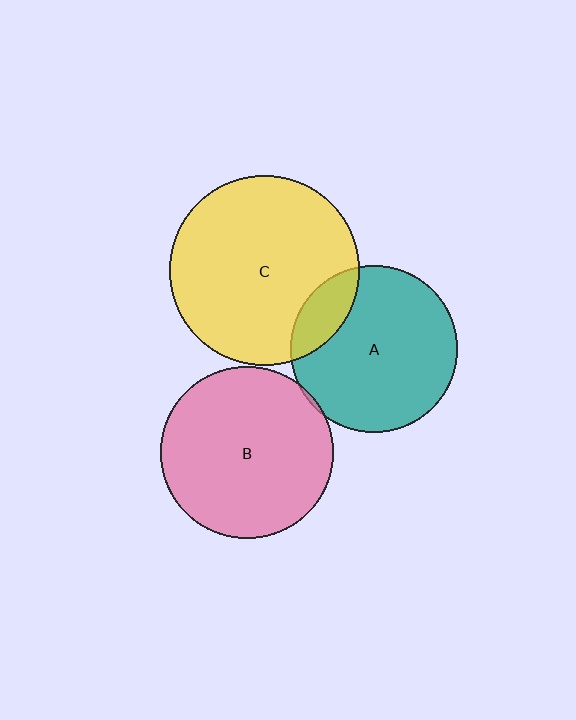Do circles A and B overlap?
Yes.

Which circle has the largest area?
Circle C (yellow).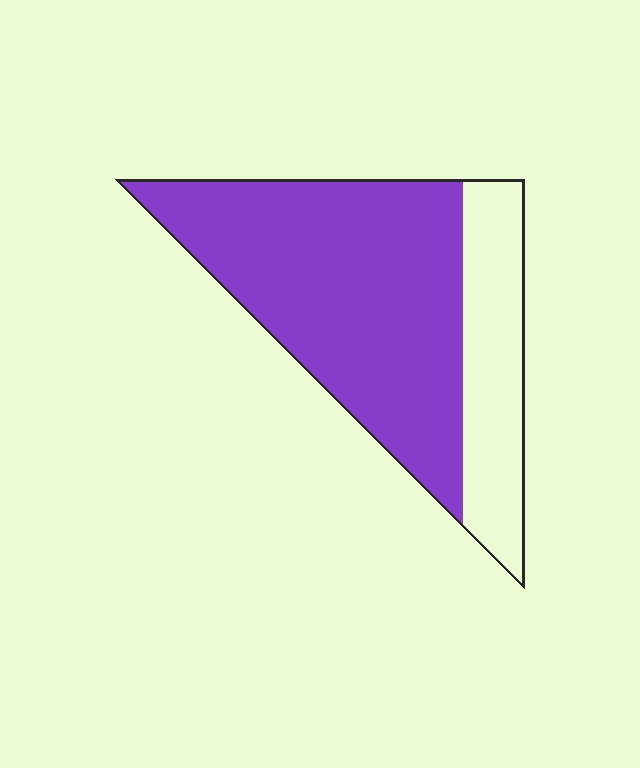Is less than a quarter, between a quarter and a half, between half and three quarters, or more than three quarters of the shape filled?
Between half and three quarters.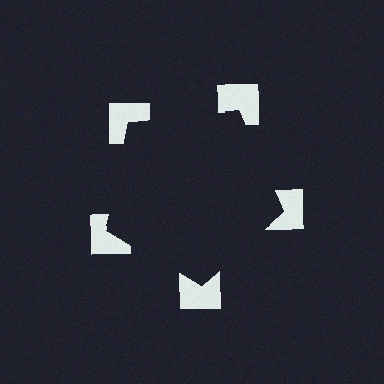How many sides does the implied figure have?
5 sides.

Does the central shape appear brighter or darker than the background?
It typically appears slightly darker than the background, even though no actual brightness change is drawn.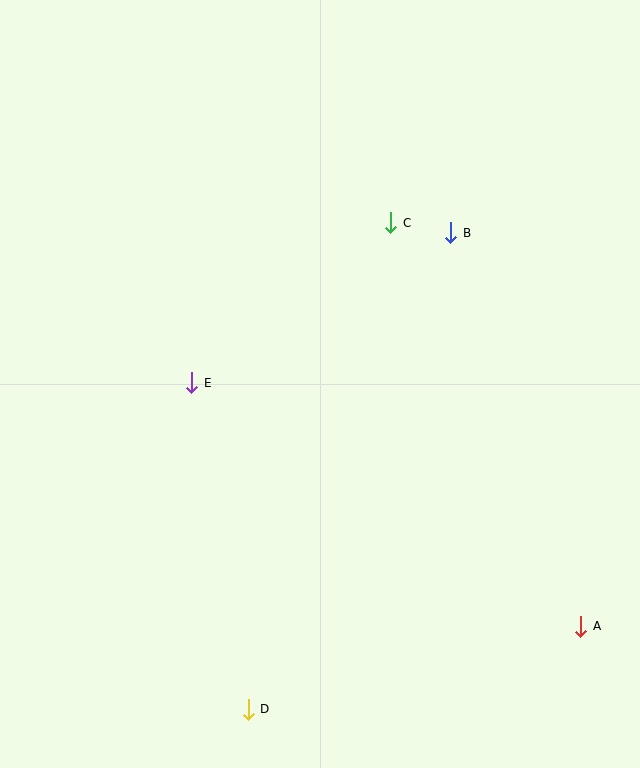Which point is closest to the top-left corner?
Point E is closest to the top-left corner.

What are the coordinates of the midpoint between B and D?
The midpoint between B and D is at (349, 471).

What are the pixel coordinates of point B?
Point B is at (451, 233).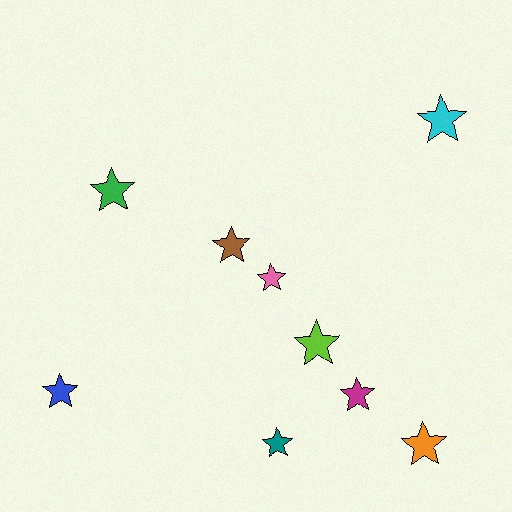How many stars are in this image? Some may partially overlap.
There are 9 stars.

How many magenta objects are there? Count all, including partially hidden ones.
There is 1 magenta object.